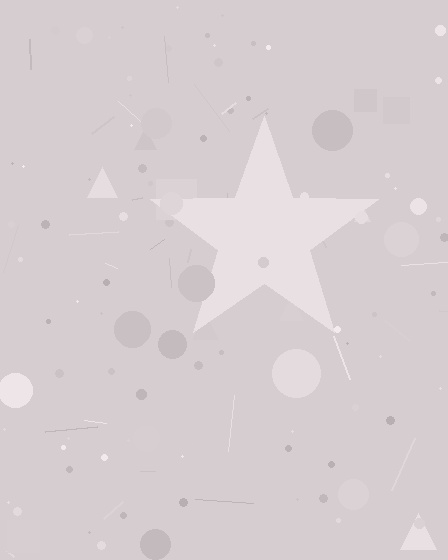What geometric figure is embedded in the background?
A star is embedded in the background.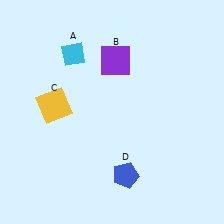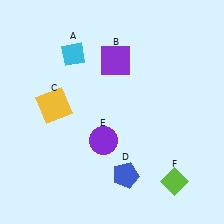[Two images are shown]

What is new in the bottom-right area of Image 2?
A lime diamond (F) was added in the bottom-right area of Image 2.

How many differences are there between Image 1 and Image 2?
There are 2 differences between the two images.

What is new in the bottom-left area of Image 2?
A purple circle (E) was added in the bottom-left area of Image 2.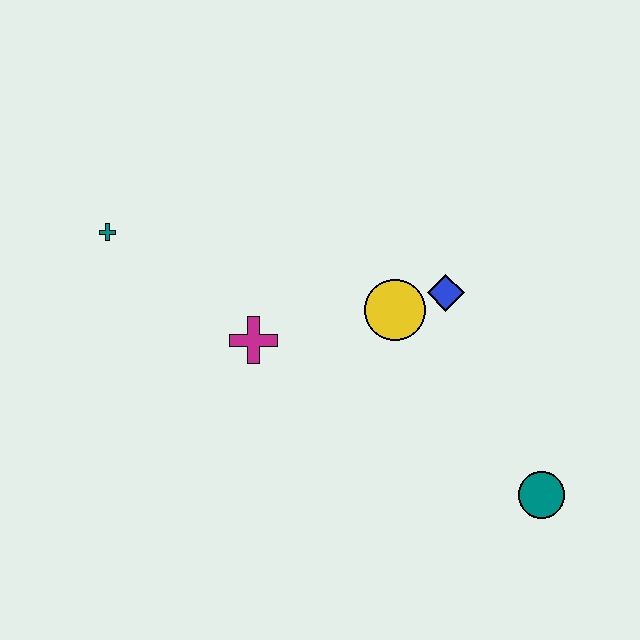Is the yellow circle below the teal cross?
Yes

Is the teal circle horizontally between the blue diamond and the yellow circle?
No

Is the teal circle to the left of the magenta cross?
No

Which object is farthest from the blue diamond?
The teal cross is farthest from the blue diamond.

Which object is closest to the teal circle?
The blue diamond is closest to the teal circle.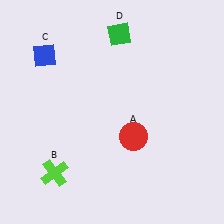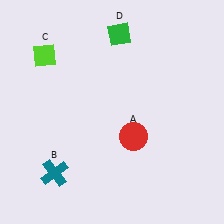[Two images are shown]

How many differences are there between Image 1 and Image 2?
There are 2 differences between the two images.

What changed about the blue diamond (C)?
In Image 1, C is blue. In Image 2, it changed to lime.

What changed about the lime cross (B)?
In Image 1, B is lime. In Image 2, it changed to teal.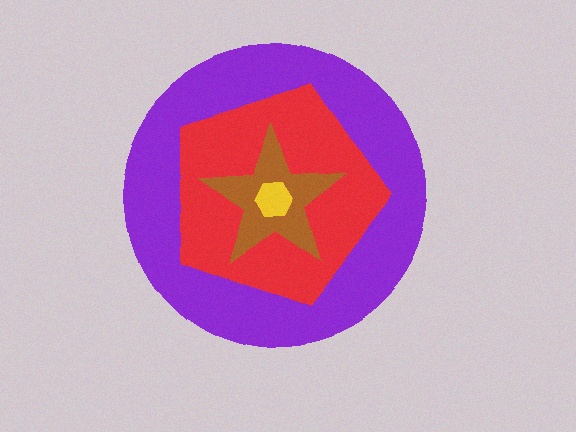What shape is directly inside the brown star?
The yellow hexagon.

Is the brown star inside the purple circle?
Yes.